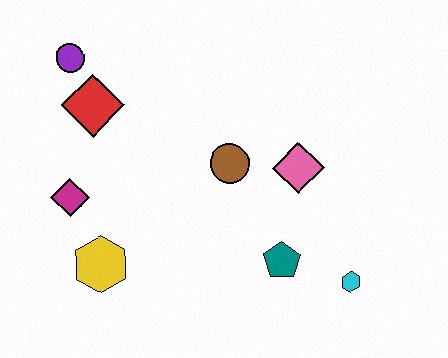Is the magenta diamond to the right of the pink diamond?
No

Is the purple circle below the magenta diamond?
No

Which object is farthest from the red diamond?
The cyan hexagon is farthest from the red diamond.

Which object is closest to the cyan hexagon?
The teal pentagon is closest to the cyan hexagon.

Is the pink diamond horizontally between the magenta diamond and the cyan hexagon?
Yes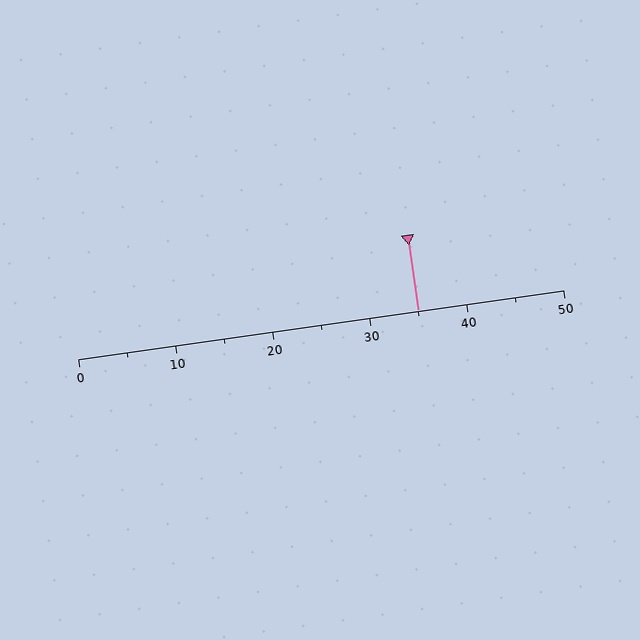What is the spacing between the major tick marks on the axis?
The major ticks are spaced 10 apart.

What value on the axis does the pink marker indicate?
The marker indicates approximately 35.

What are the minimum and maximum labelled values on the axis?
The axis runs from 0 to 50.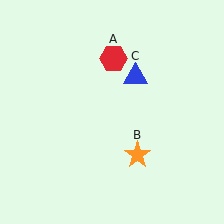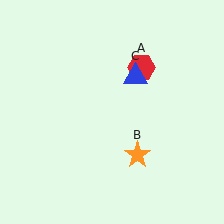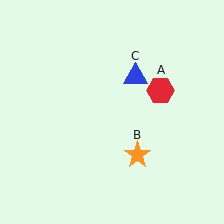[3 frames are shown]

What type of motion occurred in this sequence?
The red hexagon (object A) rotated clockwise around the center of the scene.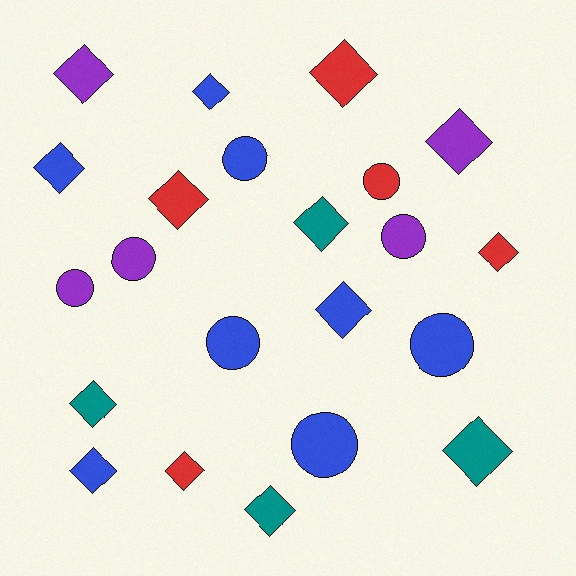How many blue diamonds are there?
There are 4 blue diamonds.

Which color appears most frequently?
Blue, with 8 objects.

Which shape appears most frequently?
Diamond, with 14 objects.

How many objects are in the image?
There are 22 objects.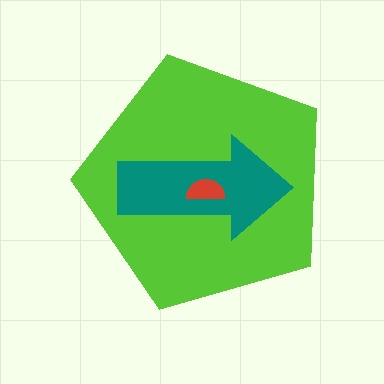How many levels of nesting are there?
3.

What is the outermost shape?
The lime pentagon.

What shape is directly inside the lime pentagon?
The teal arrow.